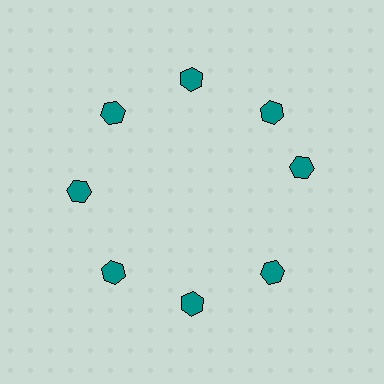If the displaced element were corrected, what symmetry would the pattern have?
It would have 8-fold rotational symmetry — the pattern would map onto itself every 45 degrees.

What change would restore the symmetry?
The symmetry would be restored by rotating it back into even spacing with its neighbors so that all 8 hexagons sit at equal angles and equal distance from the center.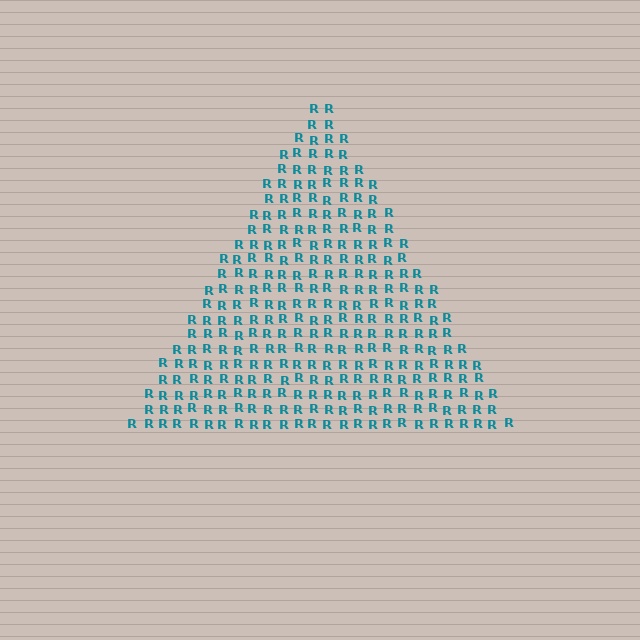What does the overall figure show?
The overall figure shows a triangle.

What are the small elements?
The small elements are letter R's.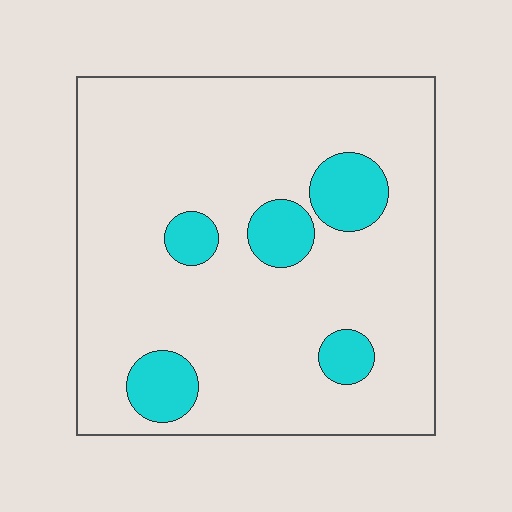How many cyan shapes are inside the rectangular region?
5.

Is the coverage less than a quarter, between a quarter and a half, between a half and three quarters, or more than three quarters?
Less than a quarter.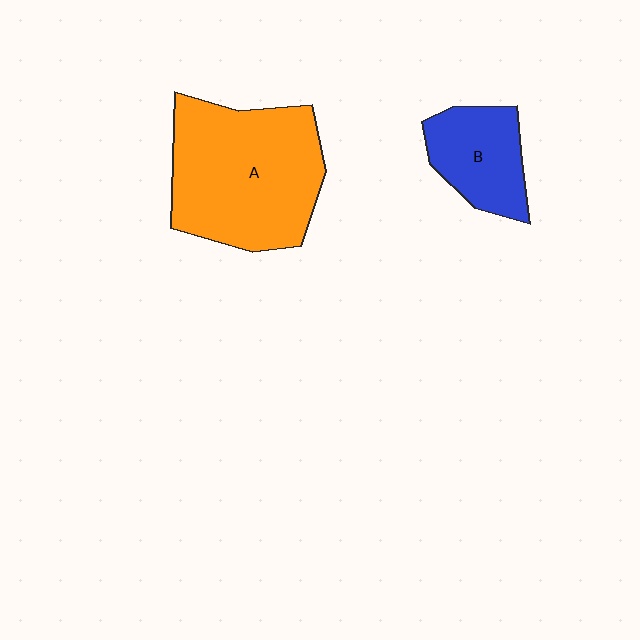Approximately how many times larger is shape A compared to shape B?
Approximately 2.2 times.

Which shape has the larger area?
Shape A (orange).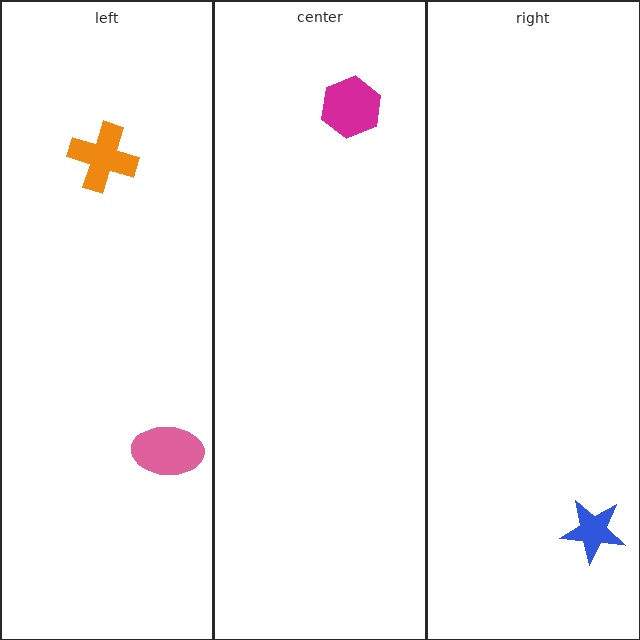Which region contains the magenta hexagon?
The center region.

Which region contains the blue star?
The right region.